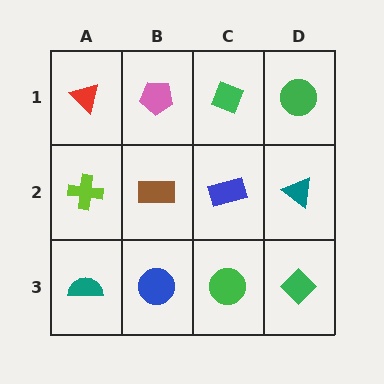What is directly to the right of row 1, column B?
A green diamond.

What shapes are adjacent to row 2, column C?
A green diamond (row 1, column C), a green circle (row 3, column C), a brown rectangle (row 2, column B), a teal triangle (row 2, column D).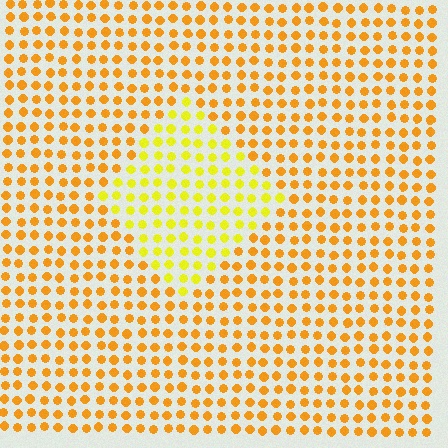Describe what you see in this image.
The image is filled with small orange elements in a uniform arrangement. A diamond-shaped region is visible where the elements are tinted to a slightly different hue, forming a subtle color boundary.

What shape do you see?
I see a diamond.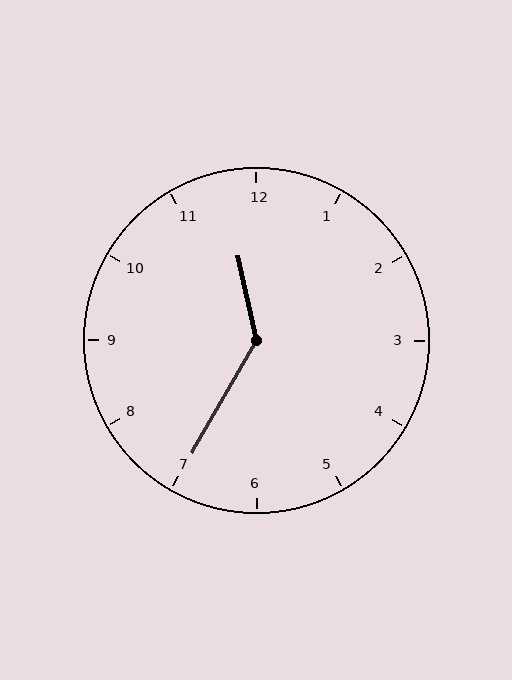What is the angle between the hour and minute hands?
Approximately 138 degrees.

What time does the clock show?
11:35.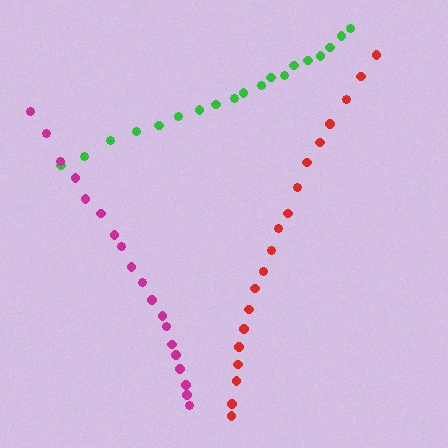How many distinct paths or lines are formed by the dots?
There are 3 distinct paths.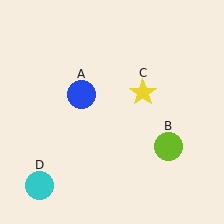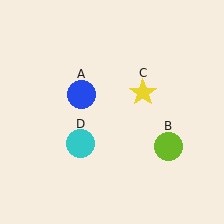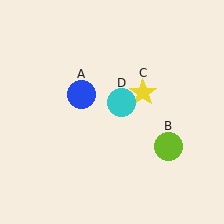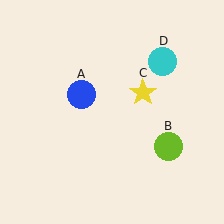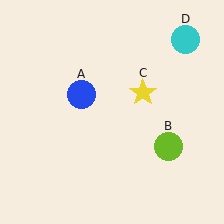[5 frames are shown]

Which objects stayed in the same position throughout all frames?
Blue circle (object A) and lime circle (object B) and yellow star (object C) remained stationary.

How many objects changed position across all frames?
1 object changed position: cyan circle (object D).